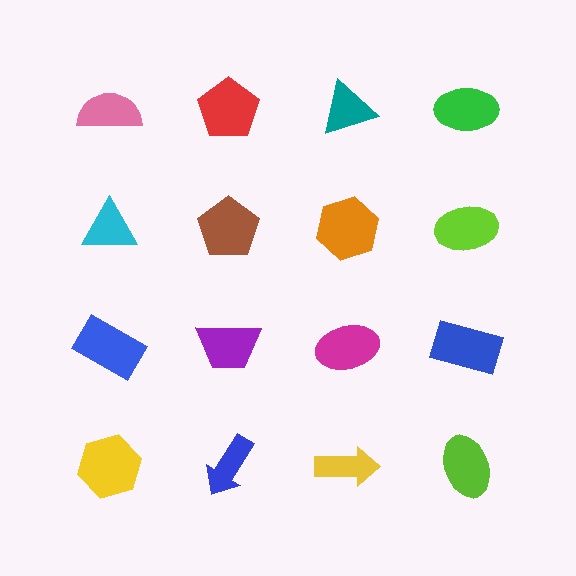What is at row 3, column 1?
A blue rectangle.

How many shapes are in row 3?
4 shapes.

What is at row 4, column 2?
A blue arrow.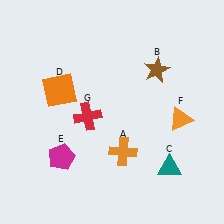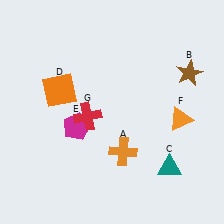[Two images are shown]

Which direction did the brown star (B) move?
The brown star (B) moved right.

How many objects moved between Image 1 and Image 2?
2 objects moved between the two images.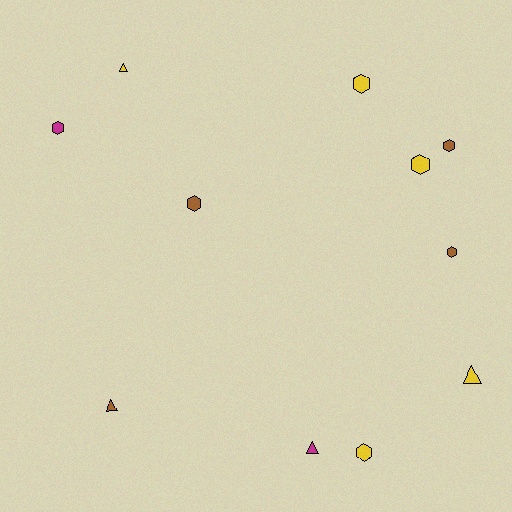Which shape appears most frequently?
Hexagon, with 7 objects.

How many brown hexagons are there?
There are 3 brown hexagons.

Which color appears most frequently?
Yellow, with 5 objects.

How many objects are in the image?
There are 11 objects.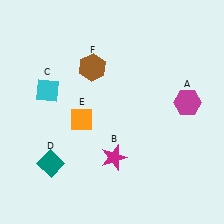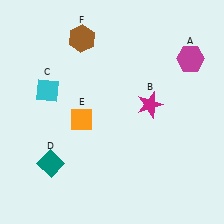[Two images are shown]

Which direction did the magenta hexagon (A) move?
The magenta hexagon (A) moved up.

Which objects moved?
The objects that moved are: the magenta hexagon (A), the magenta star (B), the brown hexagon (F).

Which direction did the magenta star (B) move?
The magenta star (B) moved up.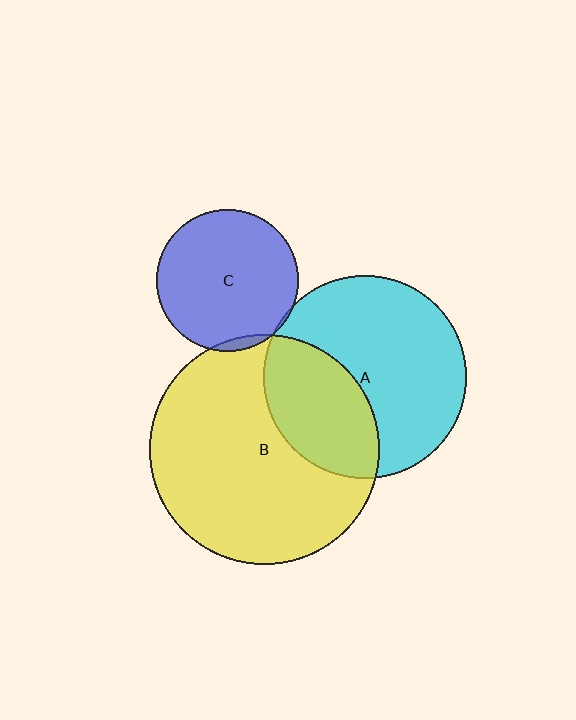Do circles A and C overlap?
Yes.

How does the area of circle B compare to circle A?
Approximately 1.3 times.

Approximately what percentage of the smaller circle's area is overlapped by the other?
Approximately 5%.